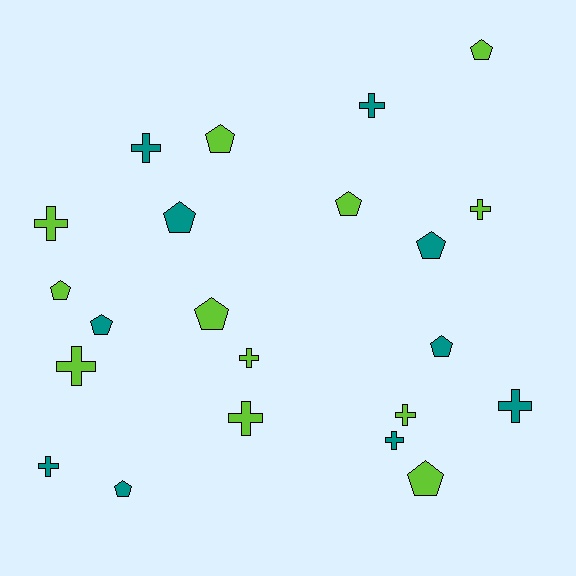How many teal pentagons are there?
There are 5 teal pentagons.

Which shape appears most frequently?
Cross, with 11 objects.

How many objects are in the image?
There are 22 objects.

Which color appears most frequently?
Lime, with 12 objects.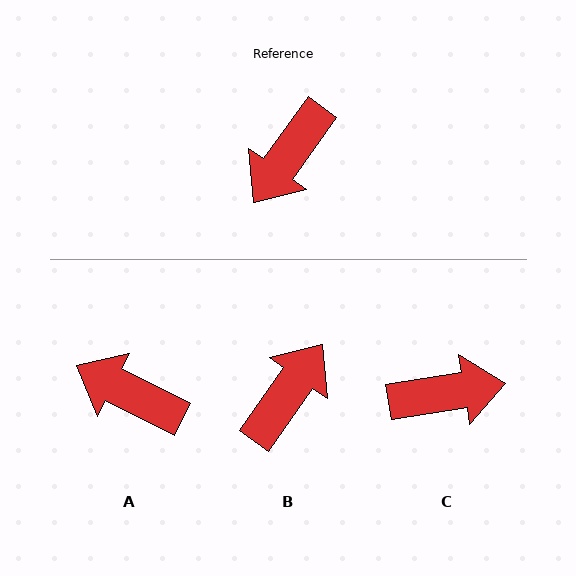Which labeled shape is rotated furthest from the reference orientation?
B, about 180 degrees away.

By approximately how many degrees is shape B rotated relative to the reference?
Approximately 180 degrees clockwise.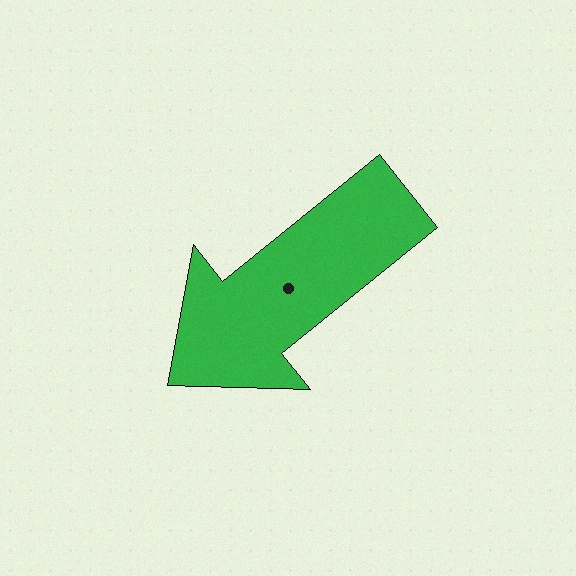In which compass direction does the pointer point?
Southwest.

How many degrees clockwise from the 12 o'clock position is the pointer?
Approximately 231 degrees.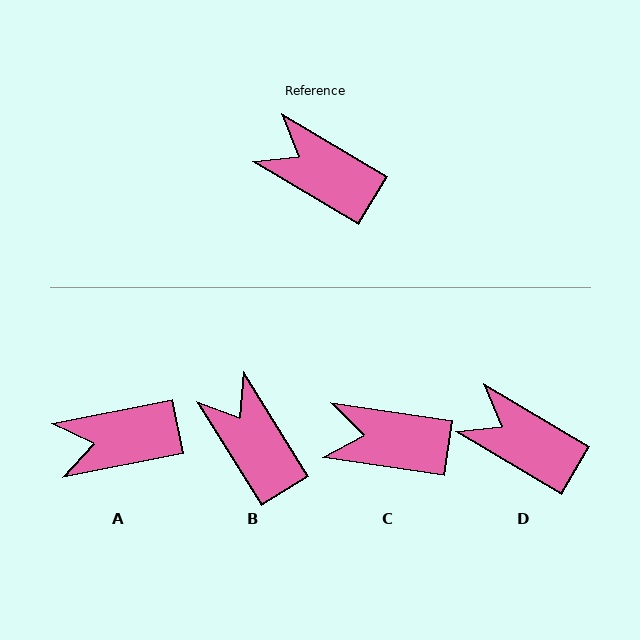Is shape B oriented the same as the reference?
No, it is off by about 27 degrees.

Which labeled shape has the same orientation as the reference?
D.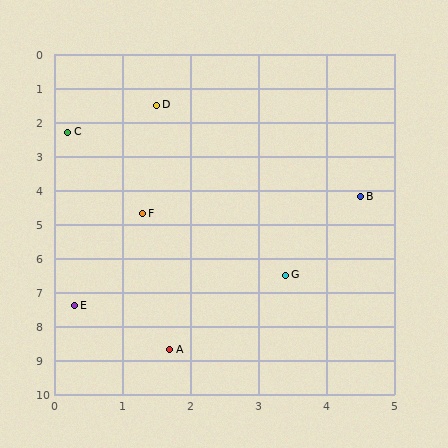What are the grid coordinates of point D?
Point D is at approximately (1.5, 1.5).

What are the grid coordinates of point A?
Point A is at approximately (1.7, 8.7).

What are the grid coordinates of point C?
Point C is at approximately (0.2, 2.3).